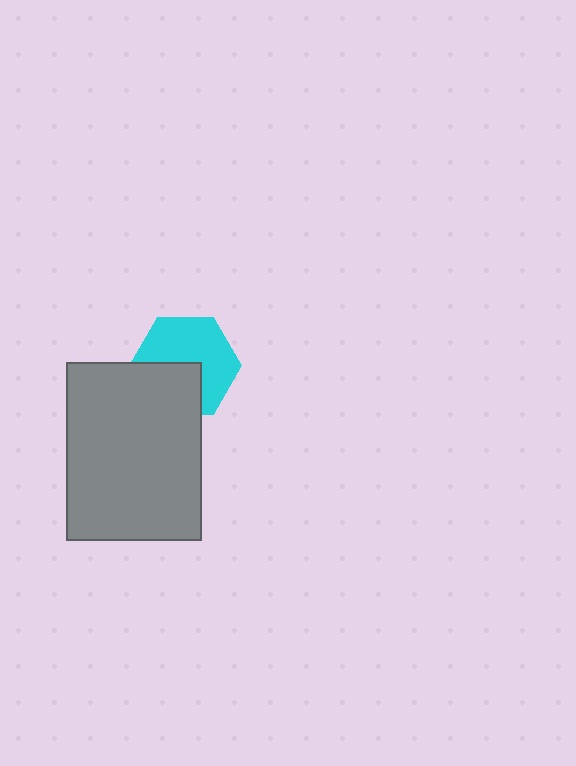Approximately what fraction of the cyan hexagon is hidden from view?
Roughly 38% of the cyan hexagon is hidden behind the gray rectangle.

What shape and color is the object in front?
The object in front is a gray rectangle.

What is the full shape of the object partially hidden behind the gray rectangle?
The partially hidden object is a cyan hexagon.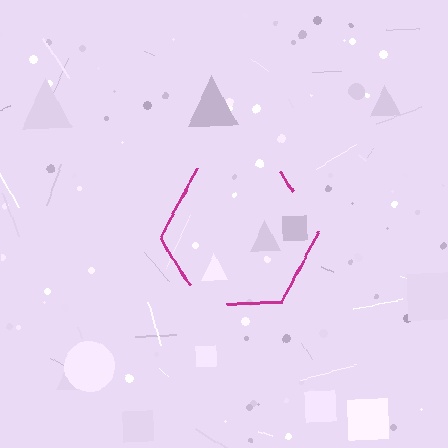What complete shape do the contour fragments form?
The contour fragments form a hexagon.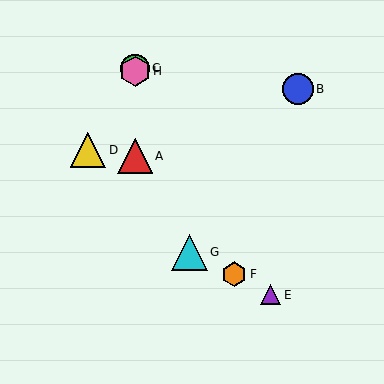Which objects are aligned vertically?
Objects A, C, H are aligned vertically.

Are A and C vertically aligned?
Yes, both are at x≈135.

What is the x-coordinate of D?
Object D is at x≈88.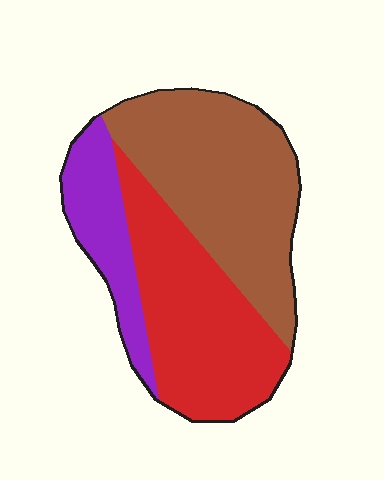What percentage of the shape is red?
Red covers roughly 40% of the shape.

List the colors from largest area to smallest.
From largest to smallest: brown, red, purple.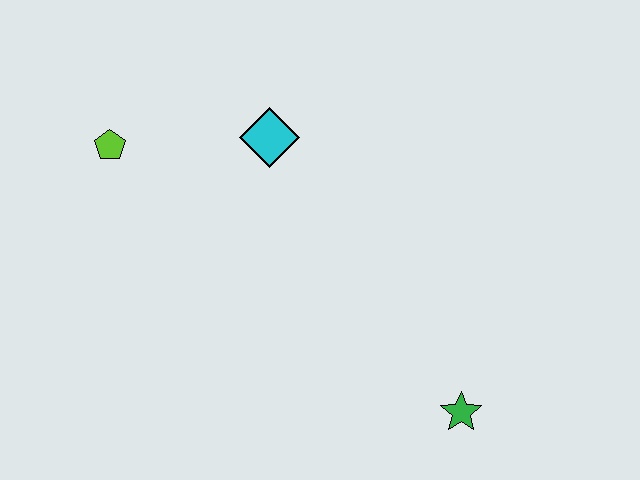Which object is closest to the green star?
The cyan diamond is closest to the green star.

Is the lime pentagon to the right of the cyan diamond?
No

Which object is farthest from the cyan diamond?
The green star is farthest from the cyan diamond.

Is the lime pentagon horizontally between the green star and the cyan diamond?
No